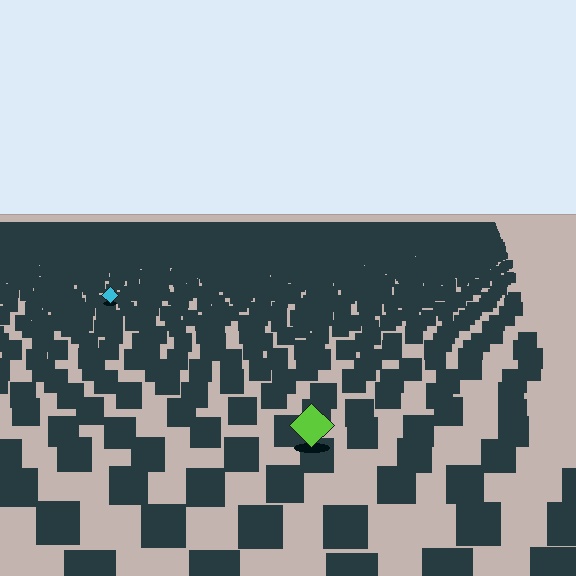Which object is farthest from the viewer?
The cyan diamond is farthest from the viewer. It appears smaller and the ground texture around it is denser.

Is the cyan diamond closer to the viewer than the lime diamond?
No. The lime diamond is closer — you can tell from the texture gradient: the ground texture is coarser near it.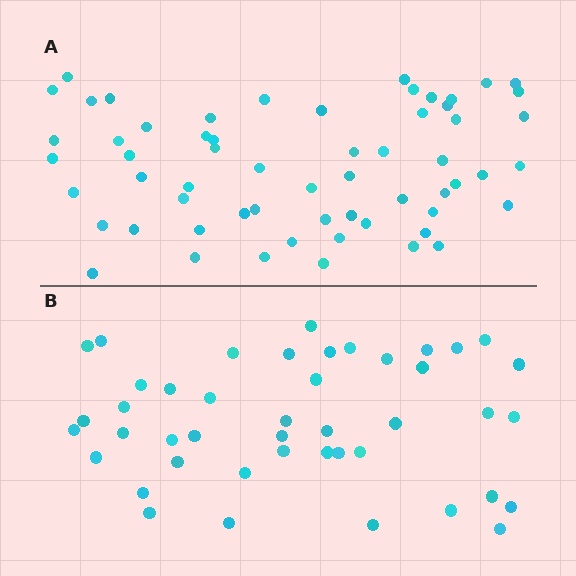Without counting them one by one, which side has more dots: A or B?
Region A (the top region) has more dots.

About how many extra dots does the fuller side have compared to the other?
Region A has approximately 15 more dots than region B.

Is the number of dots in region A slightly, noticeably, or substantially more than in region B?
Region A has noticeably more, but not dramatically so. The ratio is roughly 1.4 to 1.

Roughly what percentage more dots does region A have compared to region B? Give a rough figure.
About 35% more.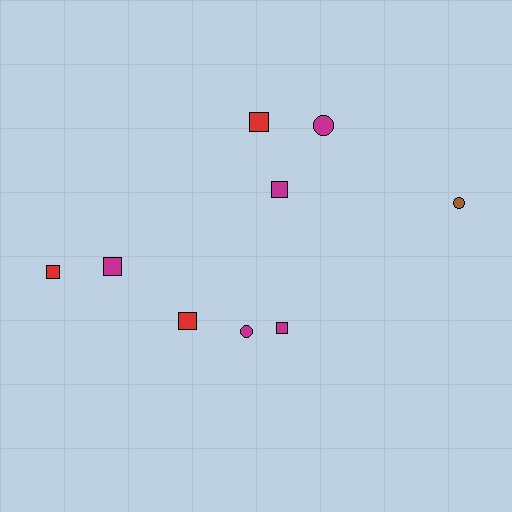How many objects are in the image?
There are 9 objects.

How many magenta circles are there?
There are 2 magenta circles.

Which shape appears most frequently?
Square, with 6 objects.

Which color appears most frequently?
Magenta, with 5 objects.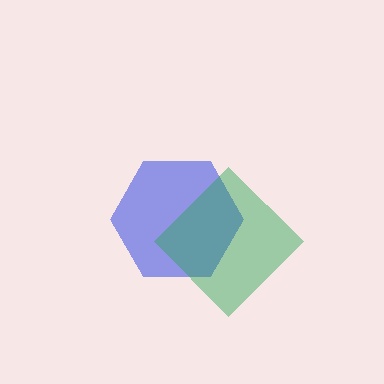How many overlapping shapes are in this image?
There are 2 overlapping shapes in the image.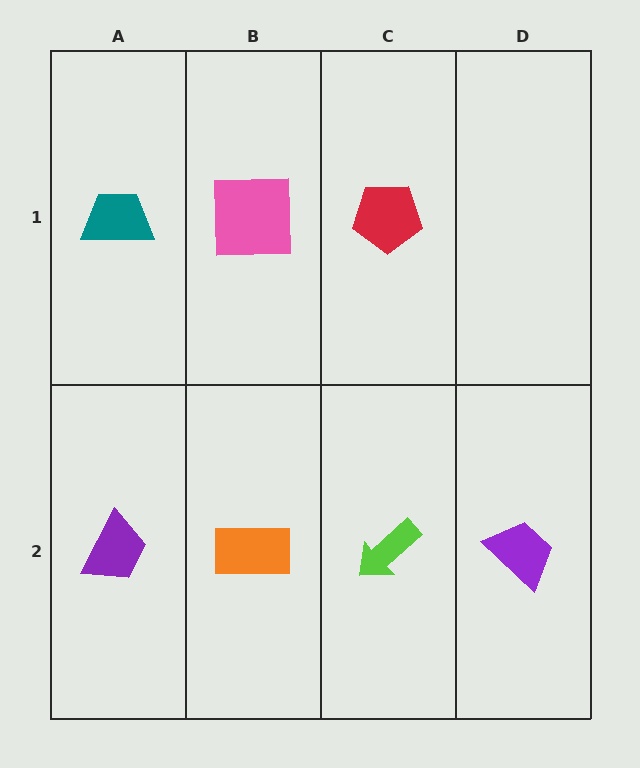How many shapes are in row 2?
4 shapes.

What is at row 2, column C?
A lime arrow.